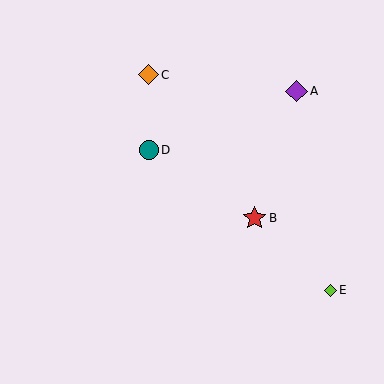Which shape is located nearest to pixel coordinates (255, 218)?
The red star (labeled B) at (255, 218) is nearest to that location.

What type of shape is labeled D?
Shape D is a teal circle.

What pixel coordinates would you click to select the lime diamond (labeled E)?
Click at (330, 290) to select the lime diamond E.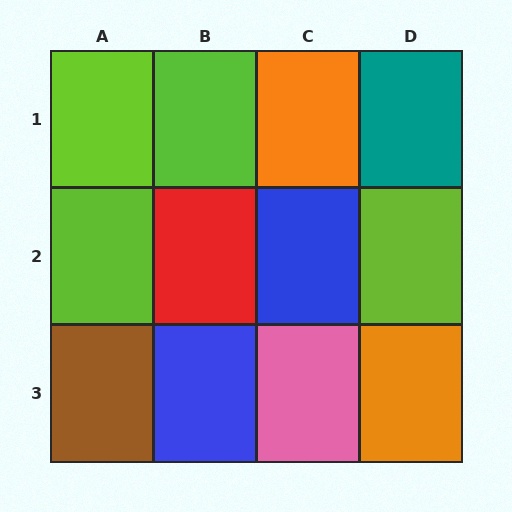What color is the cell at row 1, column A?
Lime.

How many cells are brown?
1 cell is brown.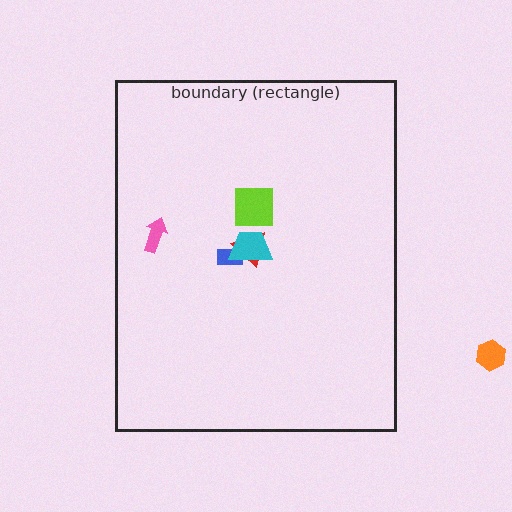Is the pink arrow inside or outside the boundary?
Inside.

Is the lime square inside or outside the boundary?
Inside.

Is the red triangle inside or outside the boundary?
Inside.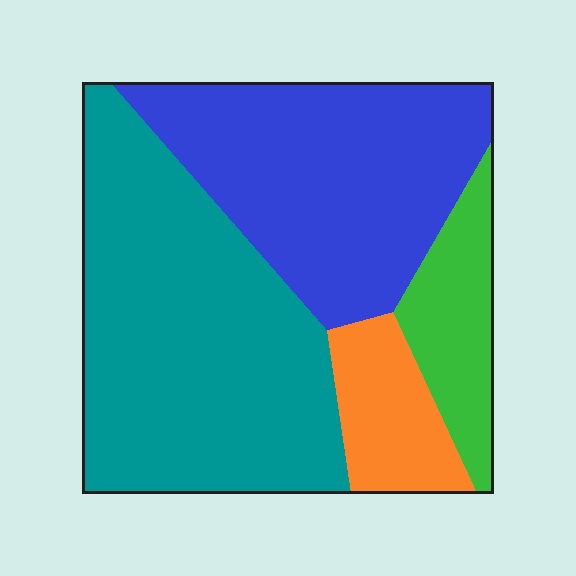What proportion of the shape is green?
Green takes up less than a sixth of the shape.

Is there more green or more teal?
Teal.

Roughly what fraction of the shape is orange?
Orange takes up about one tenth (1/10) of the shape.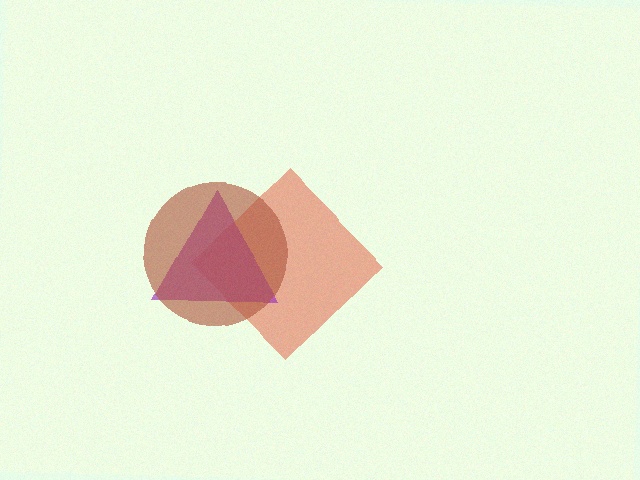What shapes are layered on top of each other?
The layered shapes are: a red diamond, a purple triangle, a brown circle.